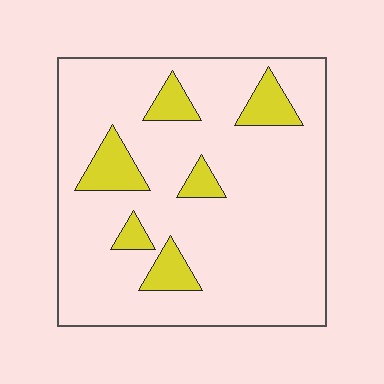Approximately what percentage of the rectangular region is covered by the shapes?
Approximately 15%.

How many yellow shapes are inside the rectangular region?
6.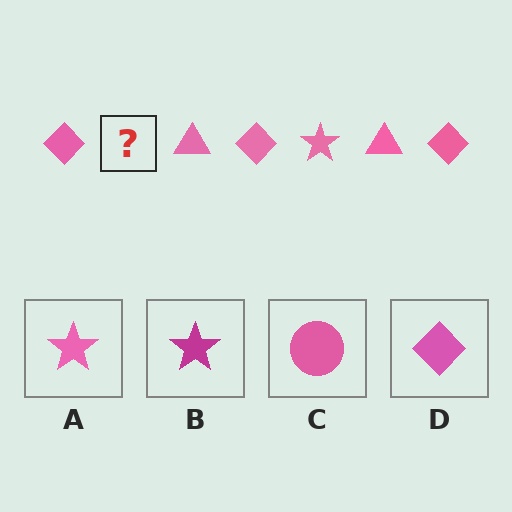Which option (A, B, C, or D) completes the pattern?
A.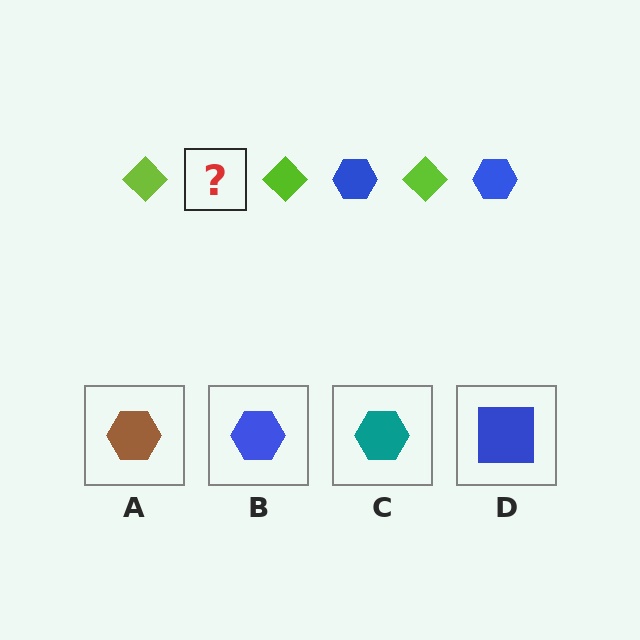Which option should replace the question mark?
Option B.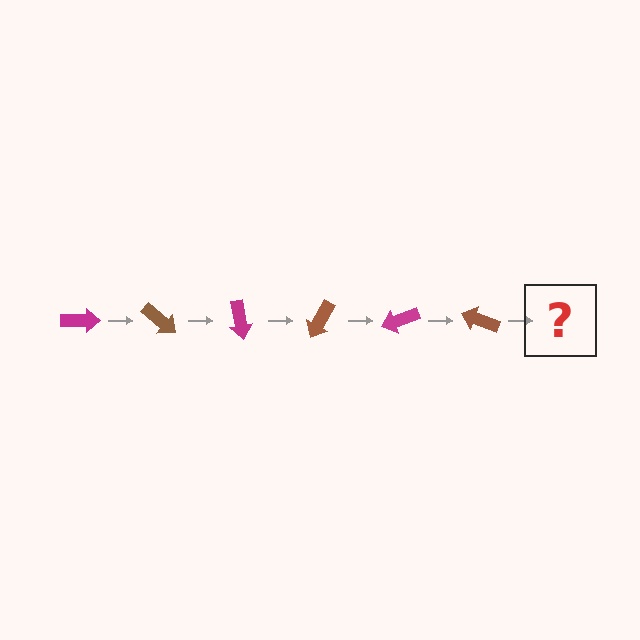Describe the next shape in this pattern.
It should be a magenta arrow, rotated 240 degrees from the start.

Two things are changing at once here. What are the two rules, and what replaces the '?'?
The two rules are that it rotates 40 degrees each step and the color cycles through magenta and brown. The '?' should be a magenta arrow, rotated 240 degrees from the start.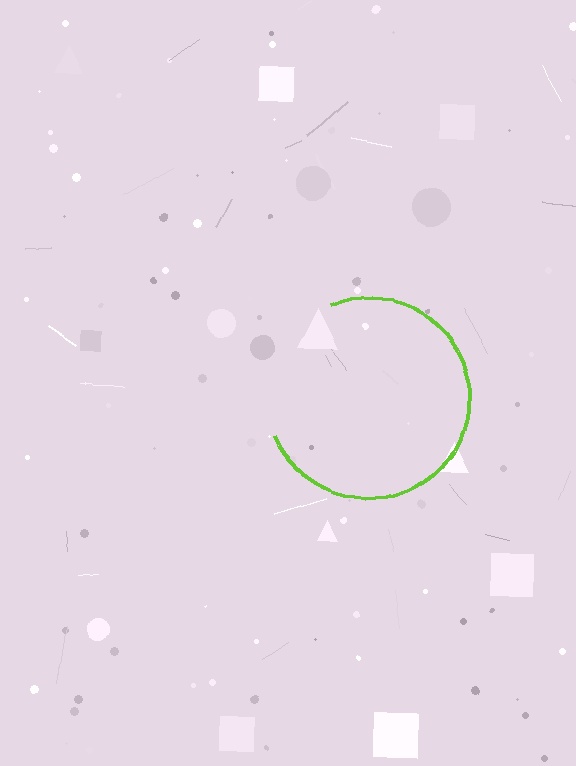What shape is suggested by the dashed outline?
The dashed outline suggests a circle.